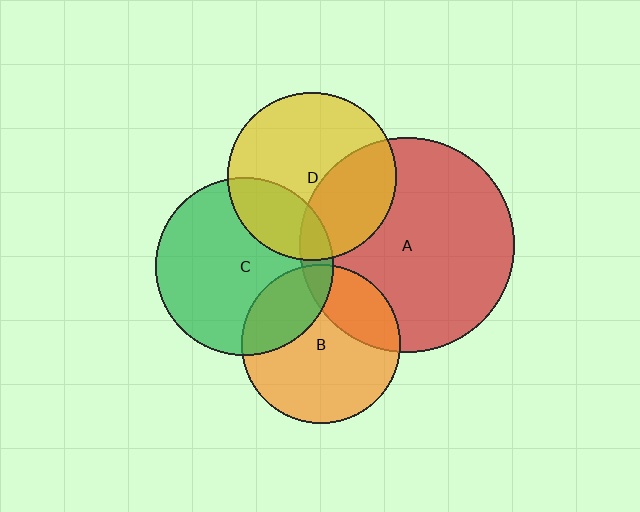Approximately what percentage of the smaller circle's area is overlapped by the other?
Approximately 10%.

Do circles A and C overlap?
Yes.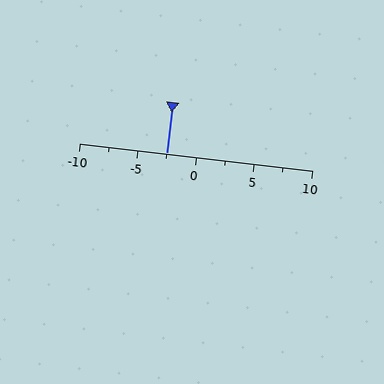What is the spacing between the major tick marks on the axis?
The major ticks are spaced 5 apart.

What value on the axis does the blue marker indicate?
The marker indicates approximately -2.5.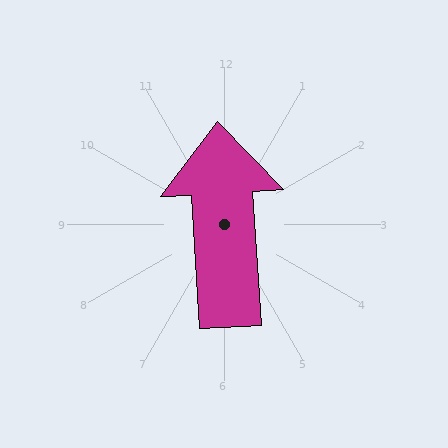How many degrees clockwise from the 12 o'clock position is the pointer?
Approximately 356 degrees.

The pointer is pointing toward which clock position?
Roughly 12 o'clock.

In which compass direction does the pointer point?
North.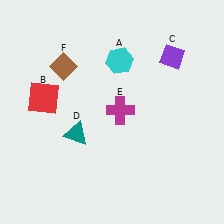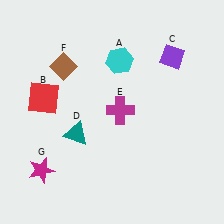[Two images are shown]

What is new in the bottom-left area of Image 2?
A magenta star (G) was added in the bottom-left area of Image 2.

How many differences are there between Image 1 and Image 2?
There is 1 difference between the two images.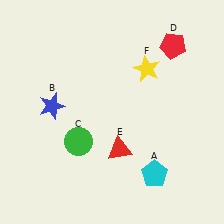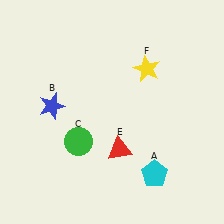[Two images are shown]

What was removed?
The red pentagon (D) was removed in Image 2.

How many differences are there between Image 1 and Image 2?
There is 1 difference between the two images.